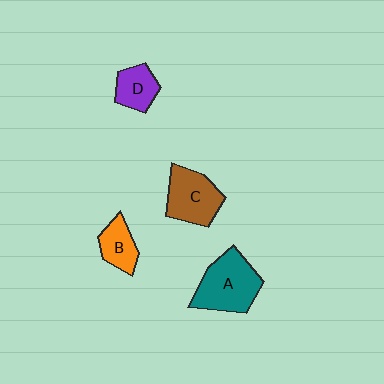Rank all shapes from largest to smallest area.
From largest to smallest: A (teal), C (brown), D (purple), B (orange).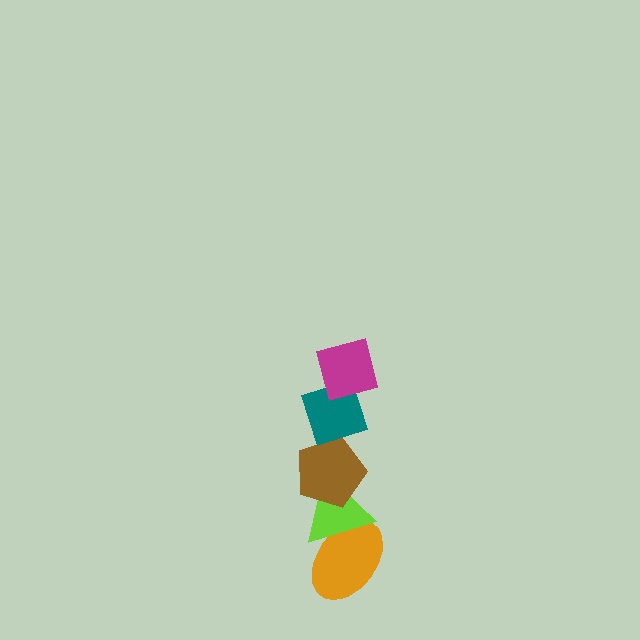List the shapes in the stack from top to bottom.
From top to bottom: the magenta square, the teal diamond, the brown pentagon, the lime triangle, the orange ellipse.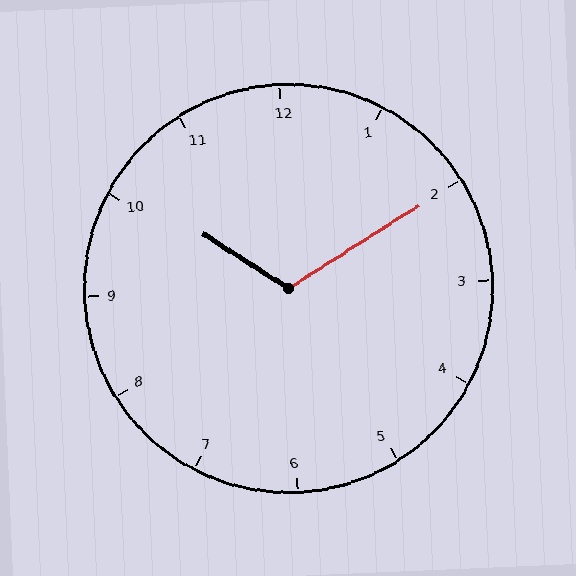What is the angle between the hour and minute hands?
Approximately 115 degrees.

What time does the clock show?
10:10.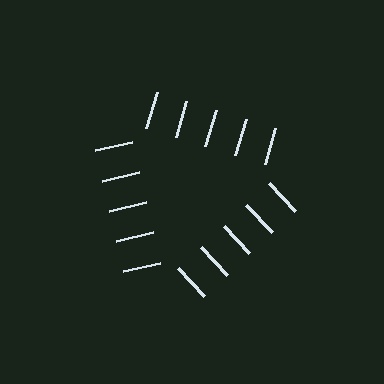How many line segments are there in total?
15 — 5 along each of the 3 edges.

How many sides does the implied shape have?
3 sides — the line-ends trace a triangle.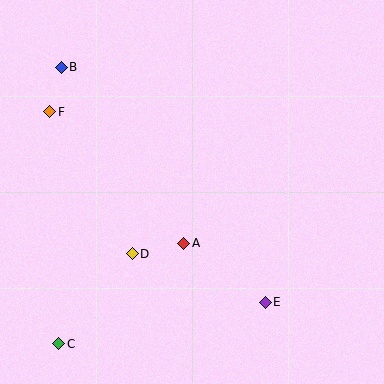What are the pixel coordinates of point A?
Point A is at (184, 243).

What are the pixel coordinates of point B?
Point B is at (61, 67).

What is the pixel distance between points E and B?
The distance between E and B is 311 pixels.